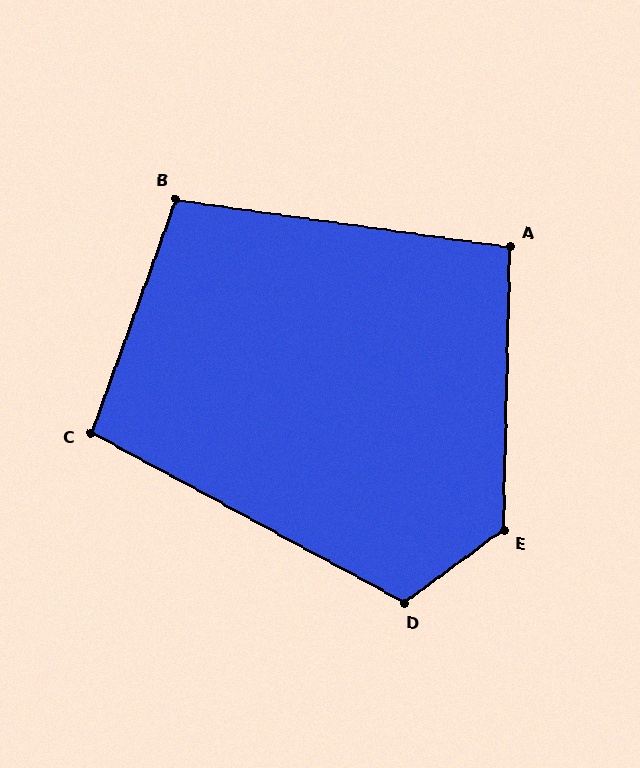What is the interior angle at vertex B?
Approximately 102 degrees (obtuse).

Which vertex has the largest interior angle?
E, at approximately 128 degrees.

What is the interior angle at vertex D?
Approximately 115 degrees (obtuse).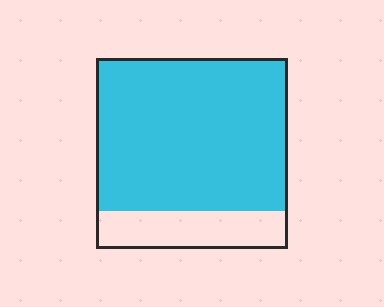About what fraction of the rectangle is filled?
About four fifths (4/5).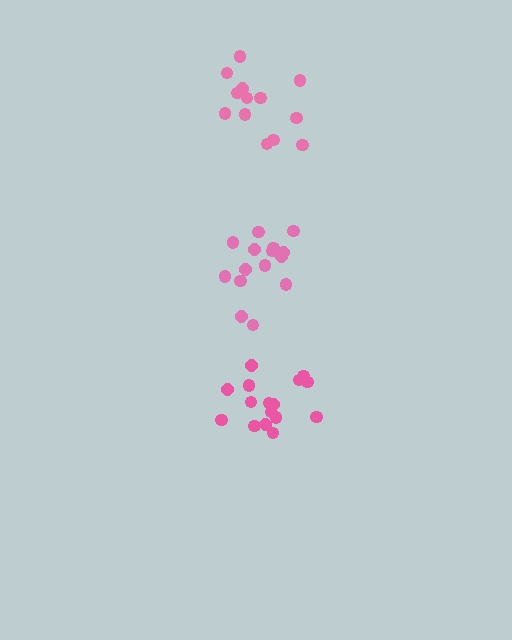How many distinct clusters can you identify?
There are 3 distinct clusters.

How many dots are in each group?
Group 1: 16 dots, Group 2: 13 dots, Group 3: 15 dots (44 total).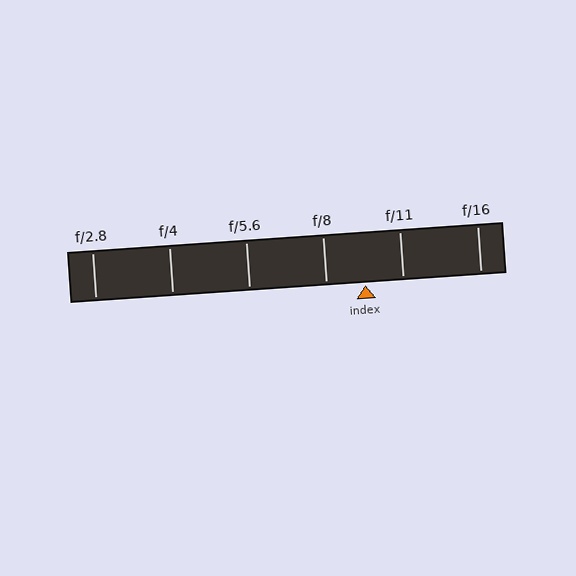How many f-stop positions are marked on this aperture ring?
There are 6 f-stop positions marked.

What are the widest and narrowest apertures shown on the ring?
The widest aperture shown is f/2.8 and the narrowest is f/16.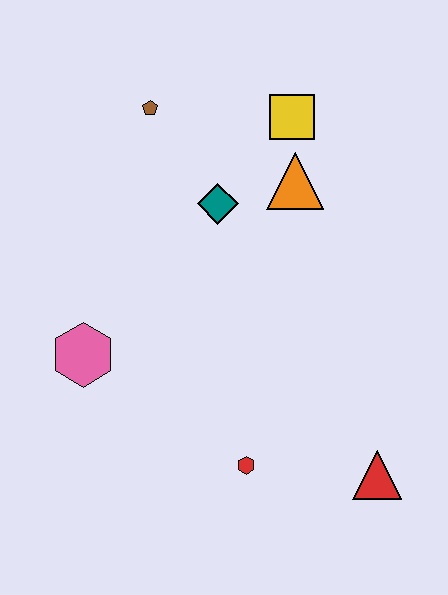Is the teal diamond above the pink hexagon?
Yes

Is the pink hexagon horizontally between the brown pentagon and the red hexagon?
No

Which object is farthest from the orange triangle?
The red triangle is farthest from the orange triangle.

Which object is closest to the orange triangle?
The yellow square is closest to the orange triangle.